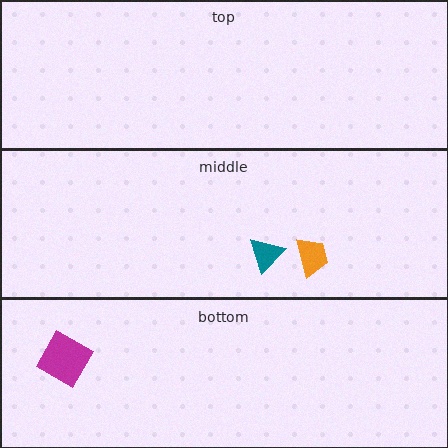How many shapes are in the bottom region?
1.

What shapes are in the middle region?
The orange trapezoid, the teal triangle.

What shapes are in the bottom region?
The magenta square.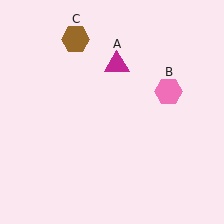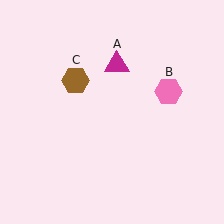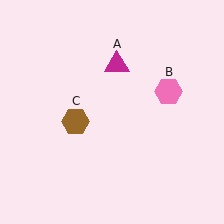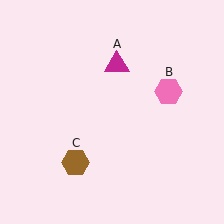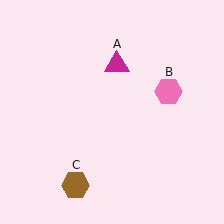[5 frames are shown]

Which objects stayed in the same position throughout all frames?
Magenta triangle (object A) and pink hexagon (object B) remained stationary.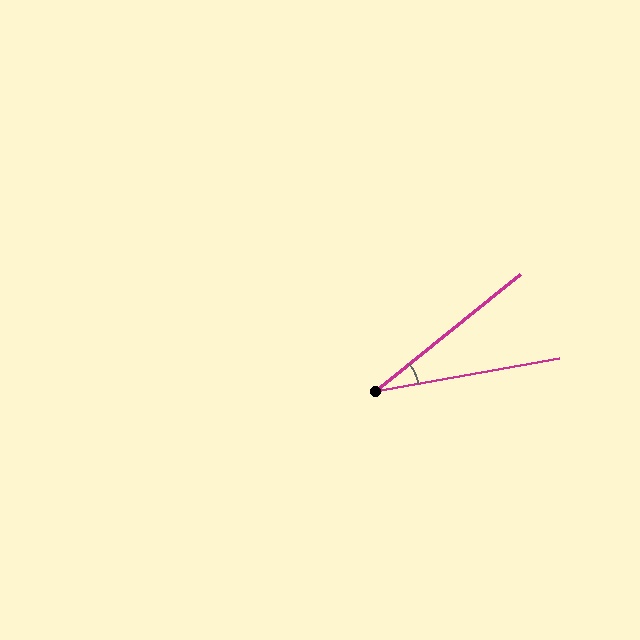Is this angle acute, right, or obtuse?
It is acute.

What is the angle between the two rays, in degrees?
Approximately 29 degrees.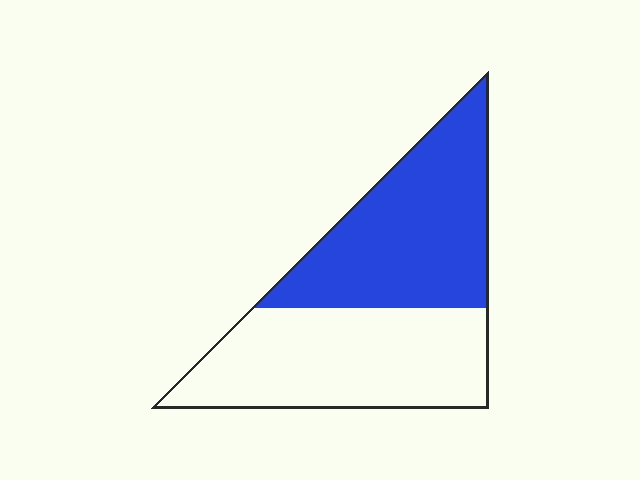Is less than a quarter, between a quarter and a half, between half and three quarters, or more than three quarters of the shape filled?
Between a quarter and a half.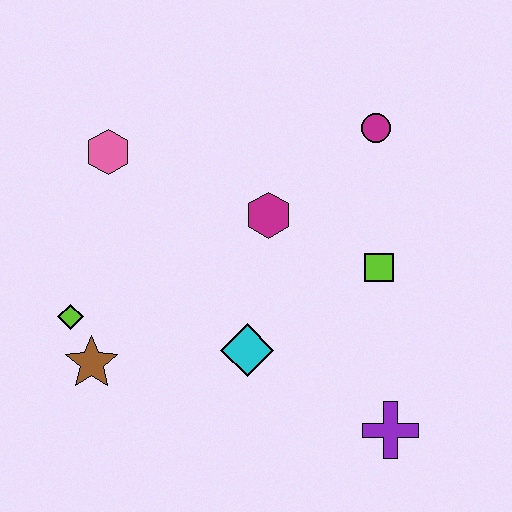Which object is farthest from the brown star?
The magenta circle is farthest from the brown star.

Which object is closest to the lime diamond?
The brown star is closest to the lime diamond.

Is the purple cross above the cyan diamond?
No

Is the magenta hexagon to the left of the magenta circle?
Yes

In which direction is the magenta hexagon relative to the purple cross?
The magenta hexagon is above the purple cross.